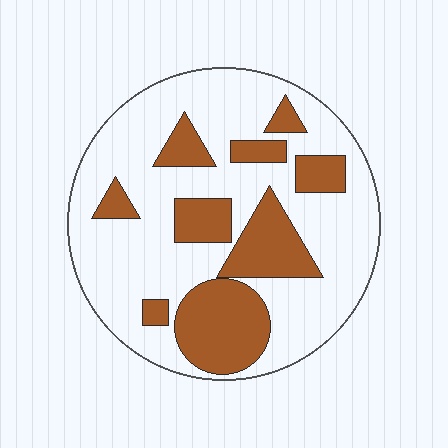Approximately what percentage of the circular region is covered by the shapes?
Approximately 30%.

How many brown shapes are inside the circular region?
9.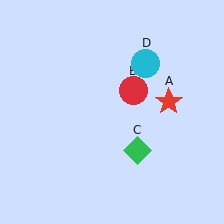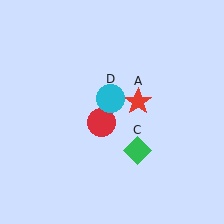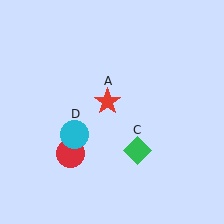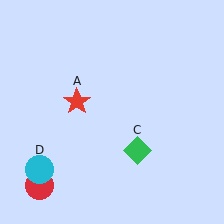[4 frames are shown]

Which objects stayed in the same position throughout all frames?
Green diamond (object C) remained stationary.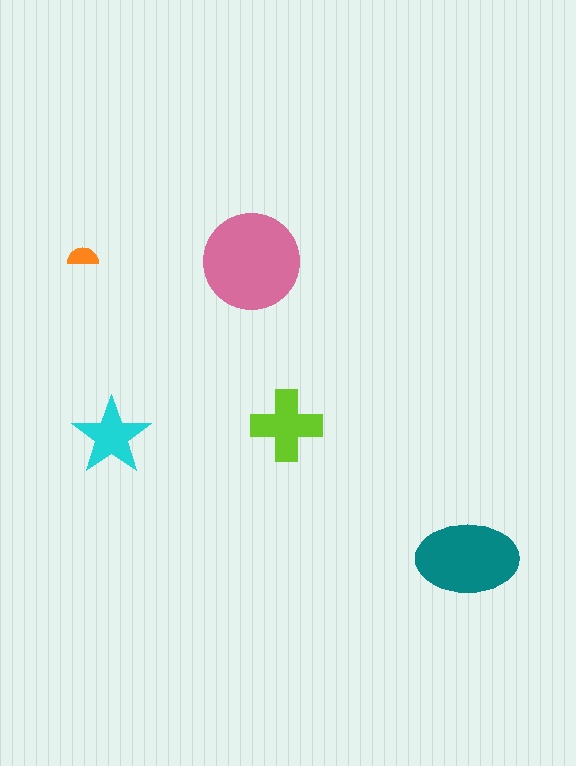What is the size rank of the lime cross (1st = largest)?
3rd.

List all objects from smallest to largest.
The orange semicircle, the cyan star, the lime cross, the teal ellipse, the pink circle.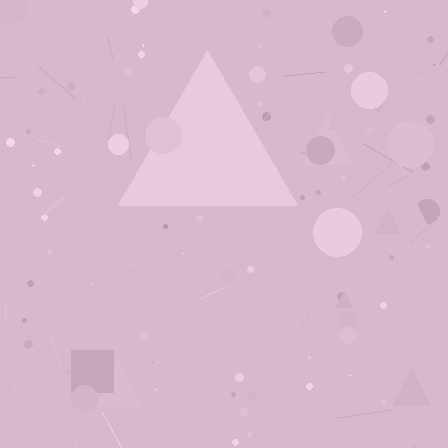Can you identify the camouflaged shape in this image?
The camouflaged shape is a triangle.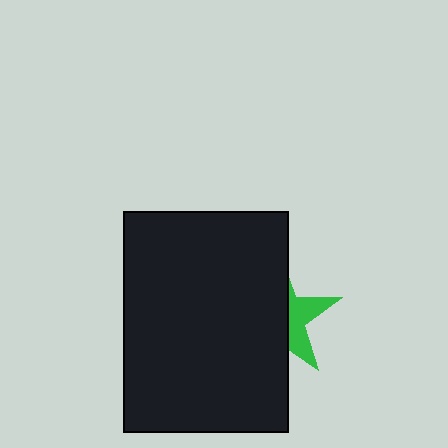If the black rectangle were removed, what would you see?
You would see the complete green star.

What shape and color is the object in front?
The object in front is a black rectangle.